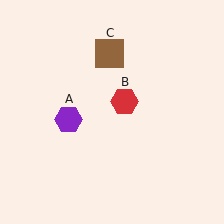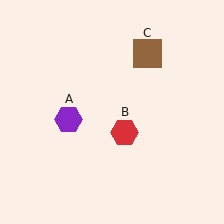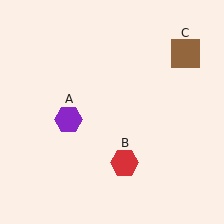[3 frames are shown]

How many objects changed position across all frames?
2 objects changed position: red hexagon (object B), brown square (object C).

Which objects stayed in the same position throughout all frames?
Purple hexagon (object A) remained stationary.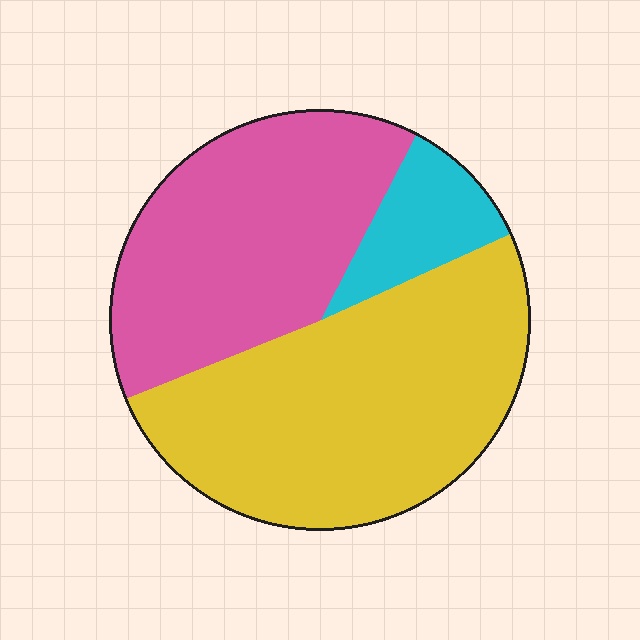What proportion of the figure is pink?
Pink takes up between a quarter and a half of the figure.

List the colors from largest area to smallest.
From largest to smallest: yellow, pink, cyan.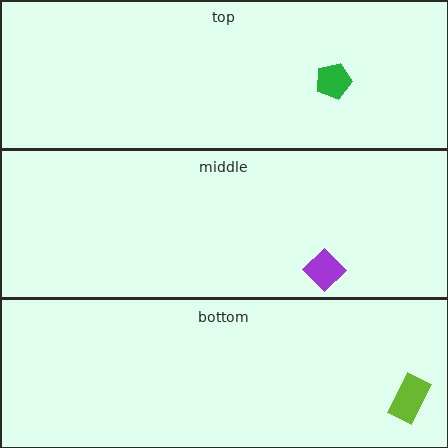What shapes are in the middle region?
The purple diamond.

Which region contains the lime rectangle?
The bottom region.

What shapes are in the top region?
The green pentagon.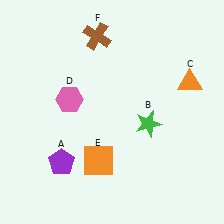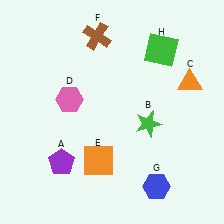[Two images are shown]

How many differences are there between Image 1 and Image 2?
There are 2 differences between the two images.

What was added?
A blue hexagon (G), a green square (H) were added in Image 2.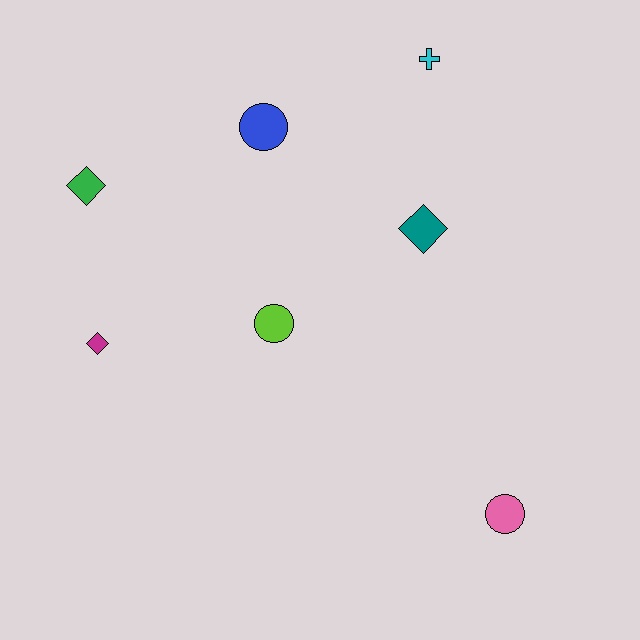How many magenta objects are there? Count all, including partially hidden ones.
There is 1 magenta object.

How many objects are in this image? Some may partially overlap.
There are 7 objects.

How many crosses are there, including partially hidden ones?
There is 1 cross.